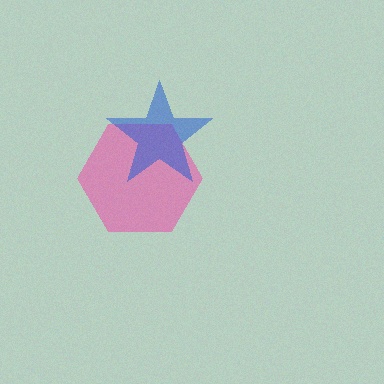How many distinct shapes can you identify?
There are 2 distinct shapes: a pink hexagon, a blue star.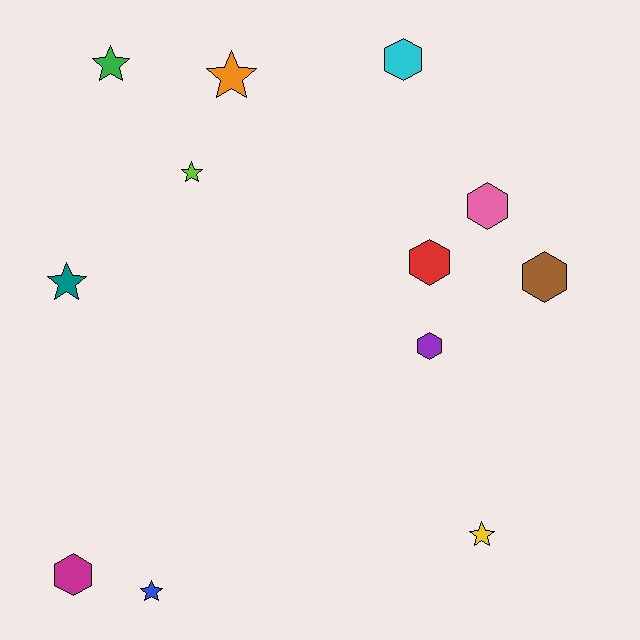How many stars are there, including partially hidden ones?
There are 6 stars.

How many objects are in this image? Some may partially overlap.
There are 12 objects.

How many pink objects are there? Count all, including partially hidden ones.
There is 1 pink object.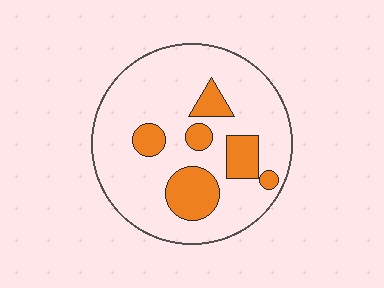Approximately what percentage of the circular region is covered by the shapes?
Approximately 20%.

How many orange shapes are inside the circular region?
6.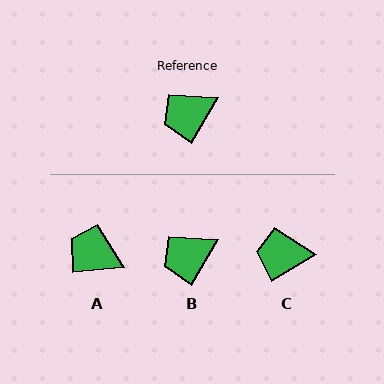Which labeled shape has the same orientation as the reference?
B.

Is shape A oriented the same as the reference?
No, it is off by about 54 degrees.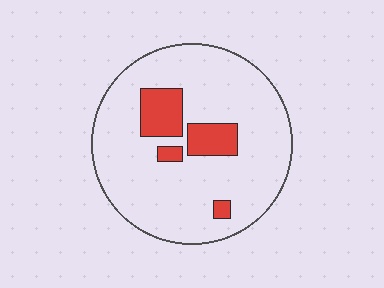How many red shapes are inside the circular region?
4.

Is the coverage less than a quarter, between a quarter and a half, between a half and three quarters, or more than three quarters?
Less than a quarter.